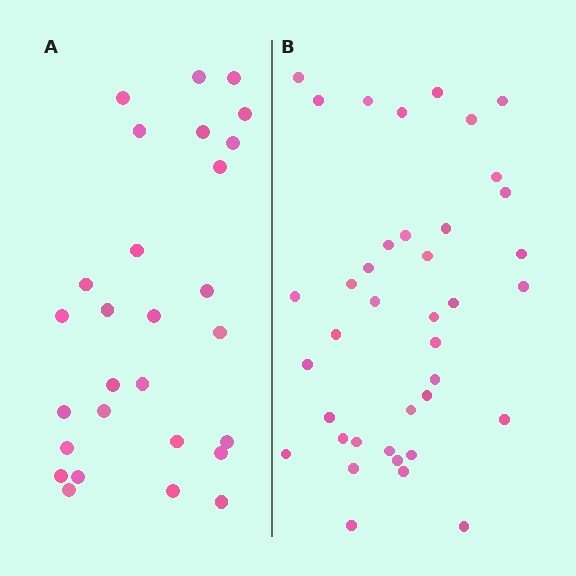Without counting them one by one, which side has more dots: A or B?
Region B (the right region) has more dots.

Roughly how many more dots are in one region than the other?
Region B has roughly 12 or so more dots than region A.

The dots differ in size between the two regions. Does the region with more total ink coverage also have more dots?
No. Region A has more total ink coverage because its dots are larger, but region B actually contains more individual dots. Total area can be misleading — the number of items is what matters here.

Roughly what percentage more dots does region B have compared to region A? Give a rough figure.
About 40% more.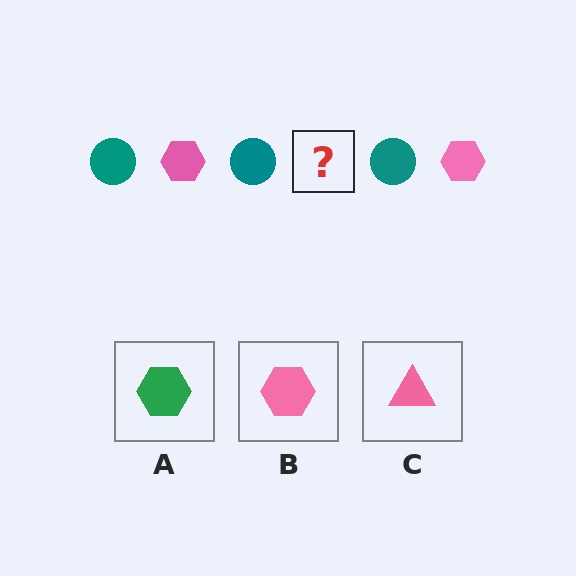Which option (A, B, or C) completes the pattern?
B.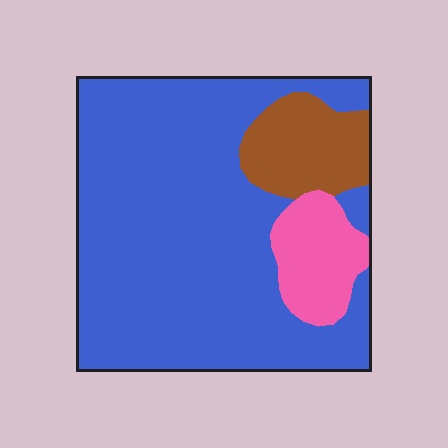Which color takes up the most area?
Blue, at roughly 75%.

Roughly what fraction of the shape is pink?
Pink takes up less than a sixth of the shape.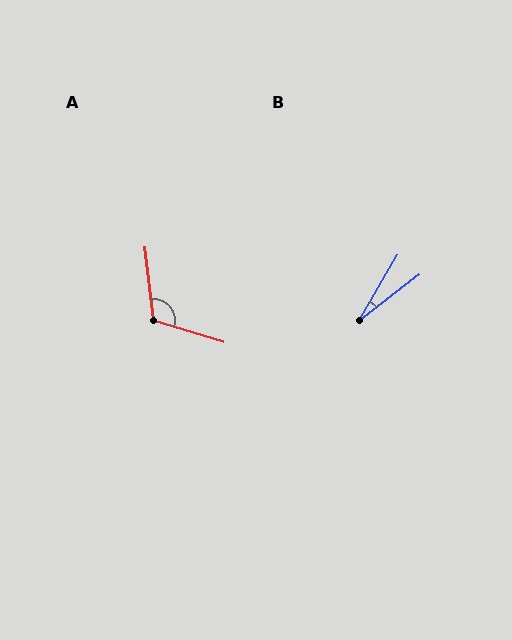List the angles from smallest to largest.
B (22°), A (113°).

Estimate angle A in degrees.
Approximately 113 degrees.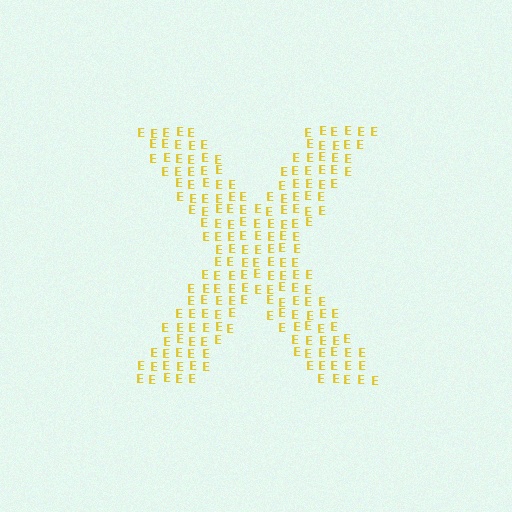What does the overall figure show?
The overall figure shows the letter X.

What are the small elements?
The small elements are letter E's.